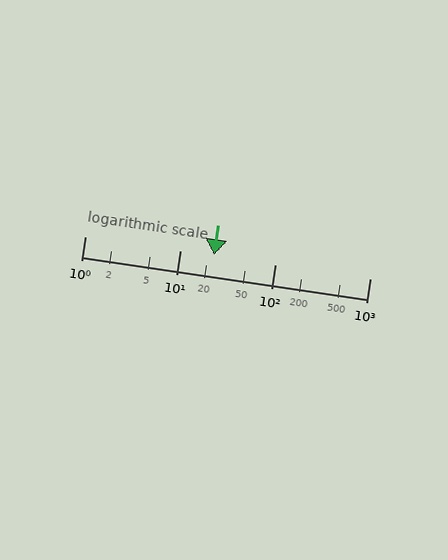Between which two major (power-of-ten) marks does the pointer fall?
The pointer is between 10 and 100.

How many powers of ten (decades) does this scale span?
The scale spans 3 decades, from 1 to 1000.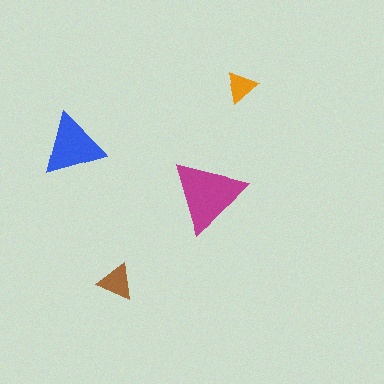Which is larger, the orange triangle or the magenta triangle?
The magenta one.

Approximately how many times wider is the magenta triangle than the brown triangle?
About 2 times wider.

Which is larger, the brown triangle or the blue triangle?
The blue one.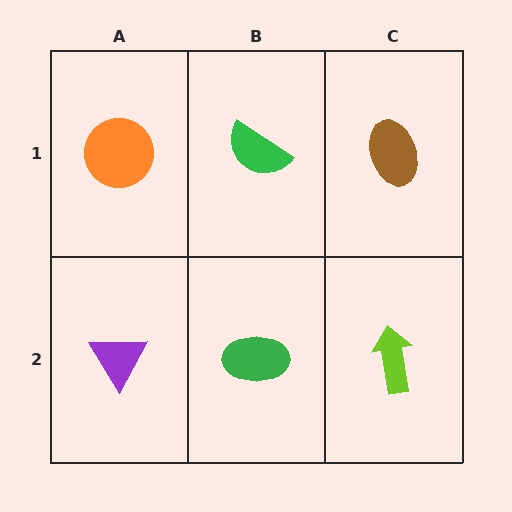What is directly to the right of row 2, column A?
A green ellipse.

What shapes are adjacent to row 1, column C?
A lime arrow (row 2, column C), a green semicircle (row 1, column B).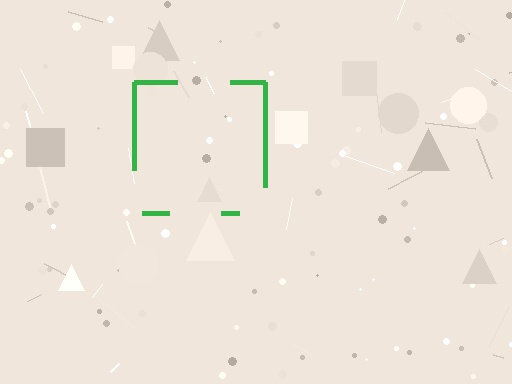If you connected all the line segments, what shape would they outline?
They would outline a square.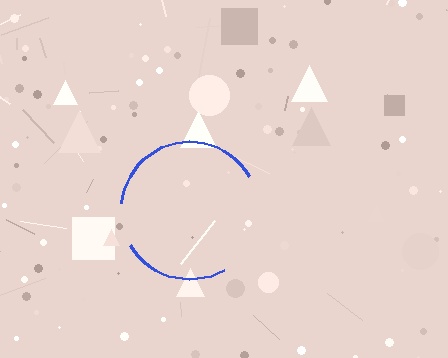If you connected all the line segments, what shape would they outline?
They would outline a circle.